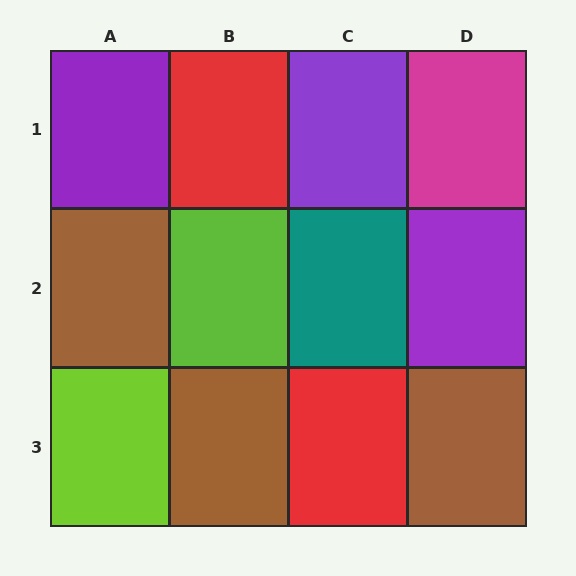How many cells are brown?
3 cells are brown.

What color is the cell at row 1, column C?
Purple.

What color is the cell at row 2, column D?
Purple.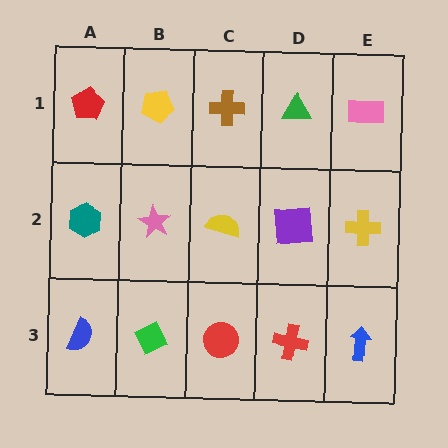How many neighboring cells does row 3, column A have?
2.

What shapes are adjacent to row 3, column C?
A yellow semicircle (row 2, column C), a green diamond (row 3, column B), a red cross (row 3, column D).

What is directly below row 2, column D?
A red cross.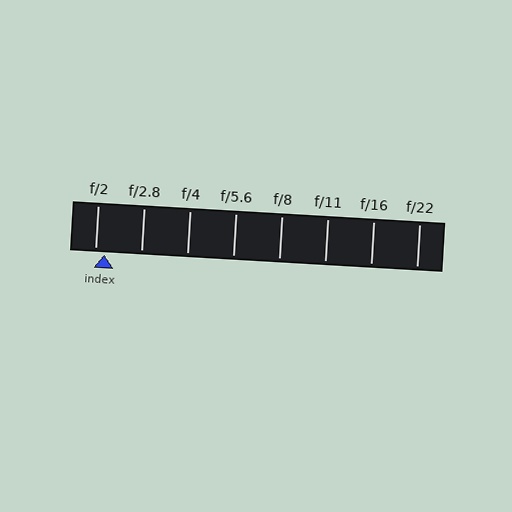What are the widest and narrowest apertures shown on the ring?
The widest aperture shown is f/2 and the narrowest is f/22.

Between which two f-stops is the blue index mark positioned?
The index mark is between f/2 and f/2.8.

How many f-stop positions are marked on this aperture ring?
There are 8 f-stop positions marked.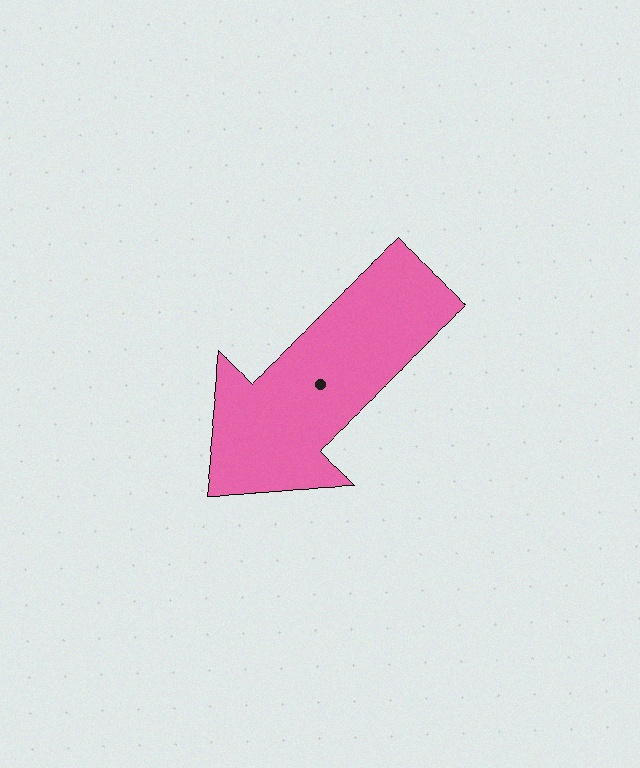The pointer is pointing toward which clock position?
Roughly 8 o'clock.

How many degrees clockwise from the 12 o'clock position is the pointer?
Approximately 227 degrees.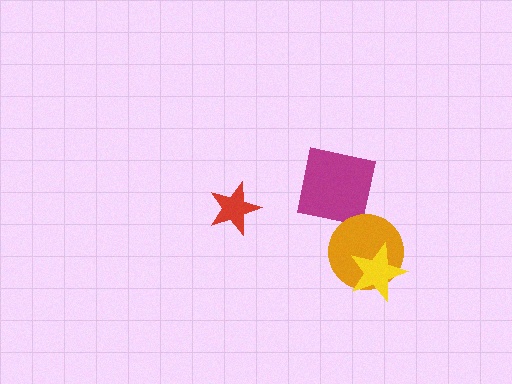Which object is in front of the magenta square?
The orange circle is in front of the magenta square.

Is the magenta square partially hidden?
Yes, it is partially covered by another shape.